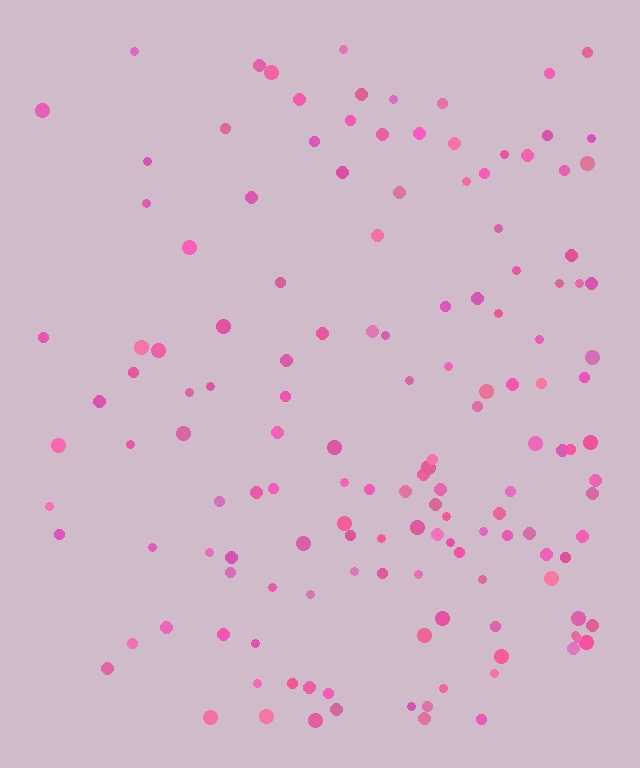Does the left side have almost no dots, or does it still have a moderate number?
Still a moderate number, just noticeably fewer than the right.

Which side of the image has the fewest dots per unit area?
The left.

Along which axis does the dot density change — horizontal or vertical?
Horizontal.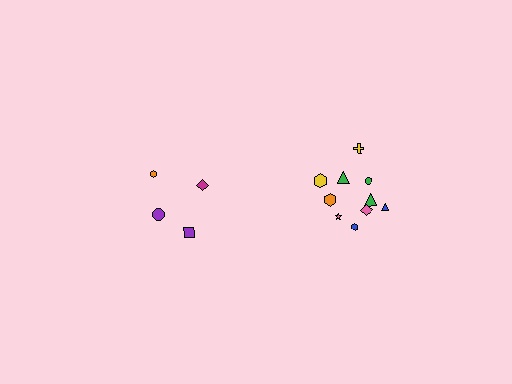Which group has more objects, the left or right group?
The right group.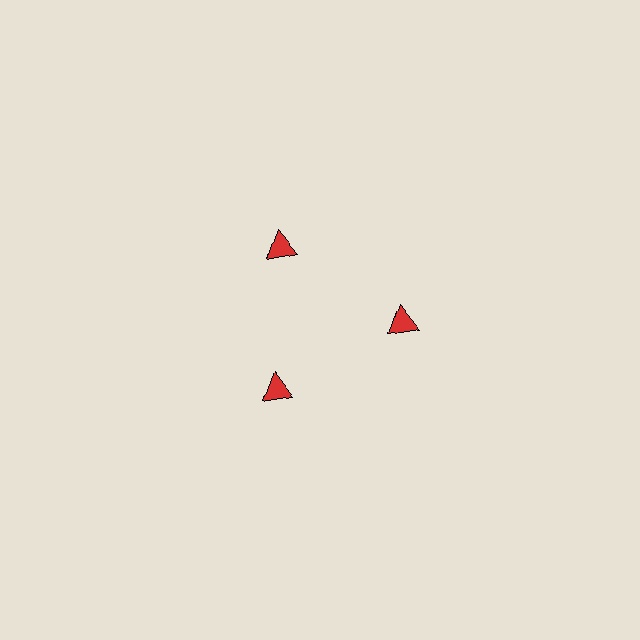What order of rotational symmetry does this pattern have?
This pattern has 3-fold rotational symmetry.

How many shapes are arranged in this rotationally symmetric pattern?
There are 3 shapes, arranged in 3 groups of 1.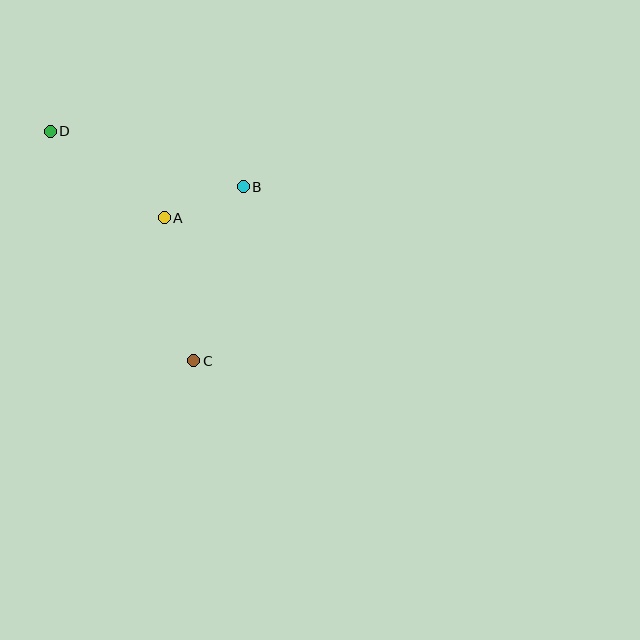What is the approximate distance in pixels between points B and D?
The distance between B and D is approximately 201 pixels.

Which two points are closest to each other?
Points A and B are closest to each other.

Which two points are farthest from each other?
Points C and D are farthest from each other.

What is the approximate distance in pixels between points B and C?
The distance between B and C is approximately 181 pixels.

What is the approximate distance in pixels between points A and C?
The distance between A and C is approximately 146 pixels.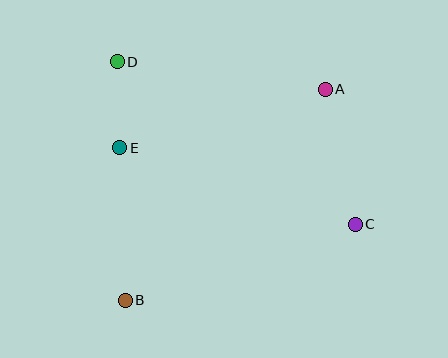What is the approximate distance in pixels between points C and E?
The distance between C and E is approximately 248 pixels.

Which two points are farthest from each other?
Points A and B are farthest from each other.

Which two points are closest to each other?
Points D and E are closest to each other.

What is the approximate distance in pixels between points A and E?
The distance between A and E is approximately 214 pixels.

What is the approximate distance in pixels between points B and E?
The distance between B and E is approximately 152 pixels.